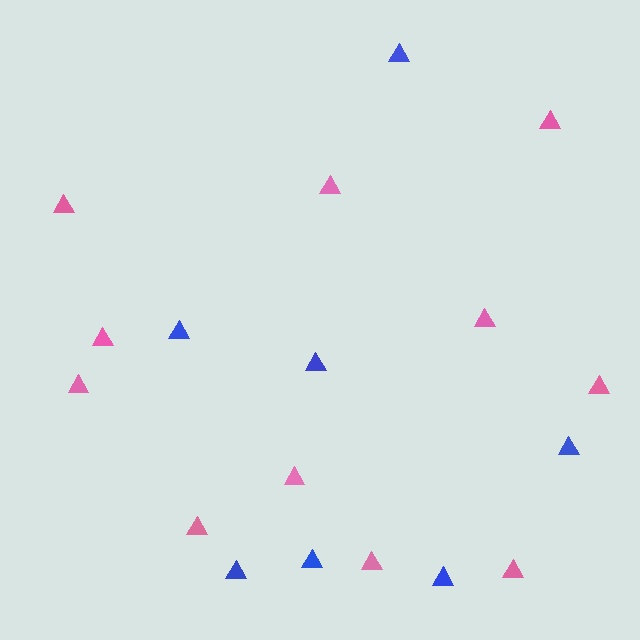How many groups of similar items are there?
There are 2 groups: one group of blue triangles (7) and one group of pink triangles (11).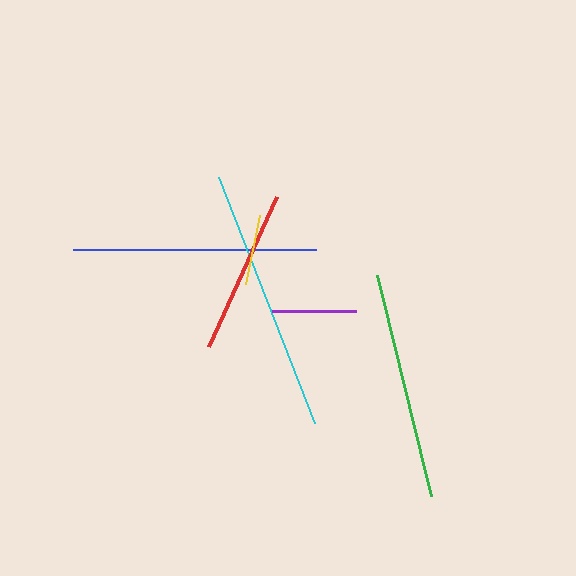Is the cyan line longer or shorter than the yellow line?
The cyan line is longer than the yellow line.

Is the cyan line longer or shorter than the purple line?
The cyan line is longer than the purple line.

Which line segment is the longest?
The cyan line is the longest at approximately 264 pixels.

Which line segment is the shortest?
The yellow line is the shortest at approximately 71 pixels.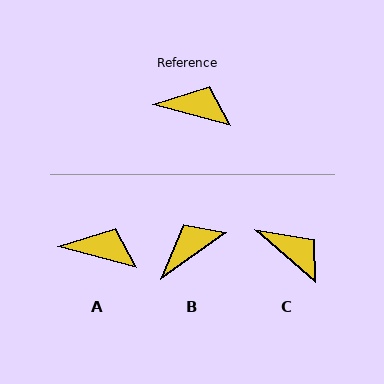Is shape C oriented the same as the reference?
No, it is off by about 26 degrees.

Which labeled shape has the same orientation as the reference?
A.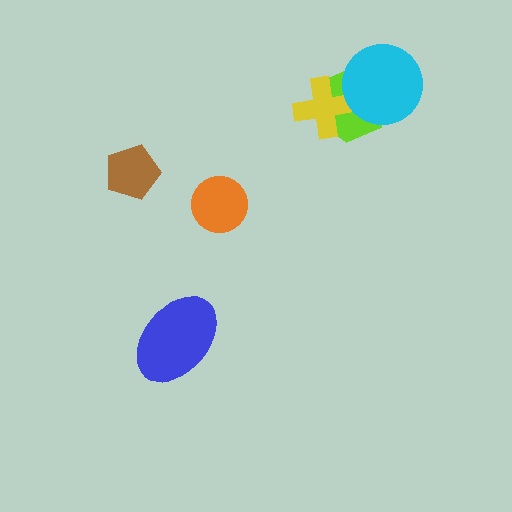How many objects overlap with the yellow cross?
2 objects overlap with the yellow cross.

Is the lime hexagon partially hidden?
Yes, it is partially covered by another shape.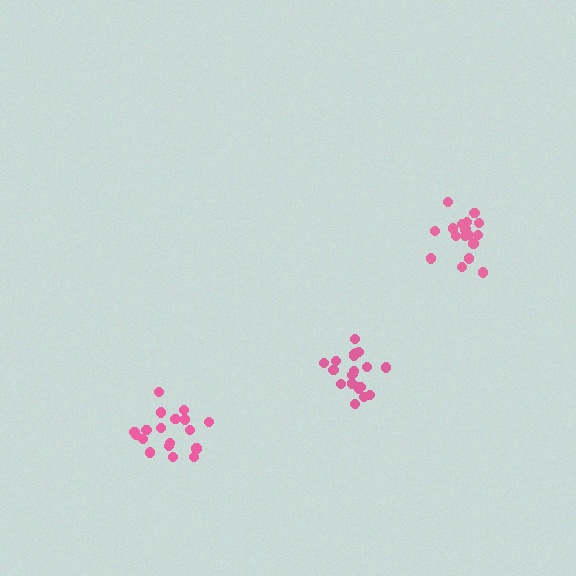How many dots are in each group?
Group 1: 18 dots, Group 2: 21 dots, Group 3: 17 dots (56 total).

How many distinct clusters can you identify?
There are 3 distinct clusters.